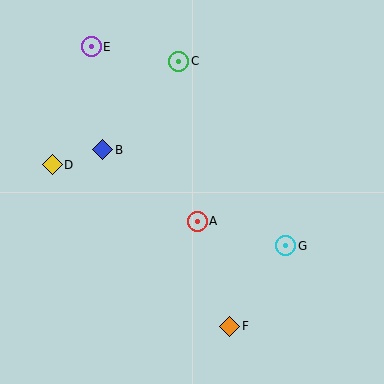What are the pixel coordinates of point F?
Point F is at (230, 326).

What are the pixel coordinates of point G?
Point G is at (286, 246).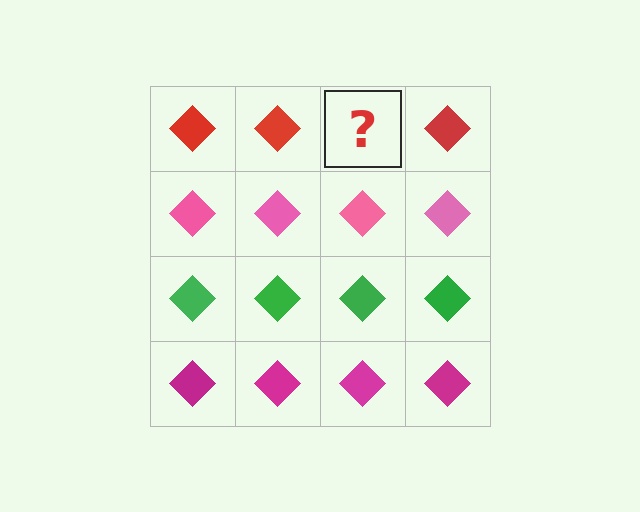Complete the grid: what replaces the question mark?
The question mark should be replaced with a red diamond.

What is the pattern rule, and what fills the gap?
The rule is that each row has a consistent color. The gap should be filled with a red diamond.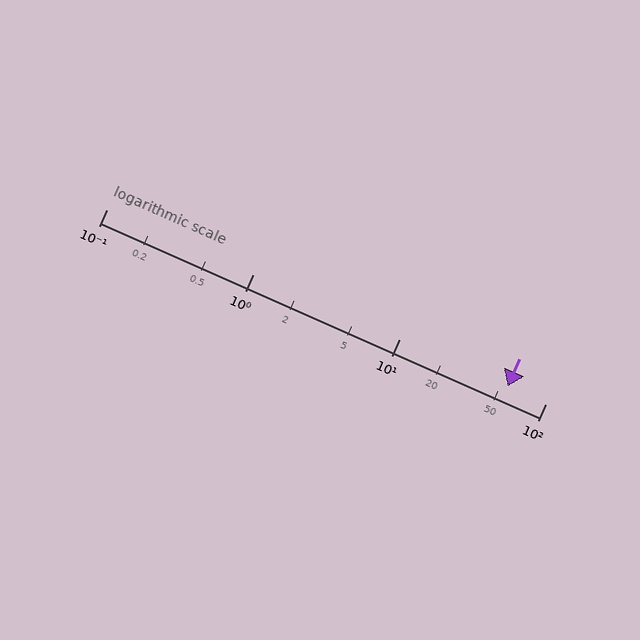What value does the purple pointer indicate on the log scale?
The pointer indicates approximately 55.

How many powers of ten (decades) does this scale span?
The scale spans 3 decades, from 0.1 to 100.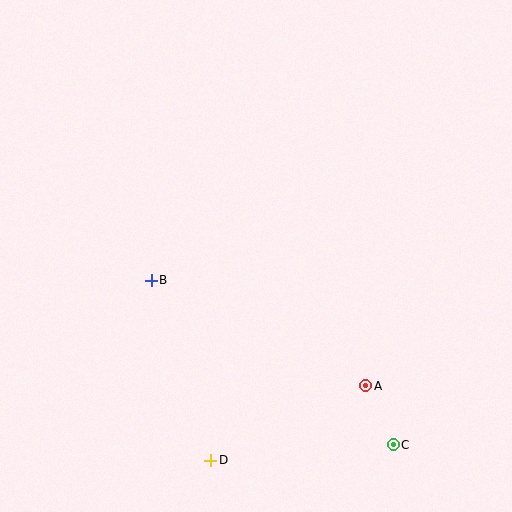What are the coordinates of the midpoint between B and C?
The midpoint between B and C is at (272, 362).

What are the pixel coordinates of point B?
Point B is at (151, 280).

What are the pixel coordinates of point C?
Point C is at (393, 445).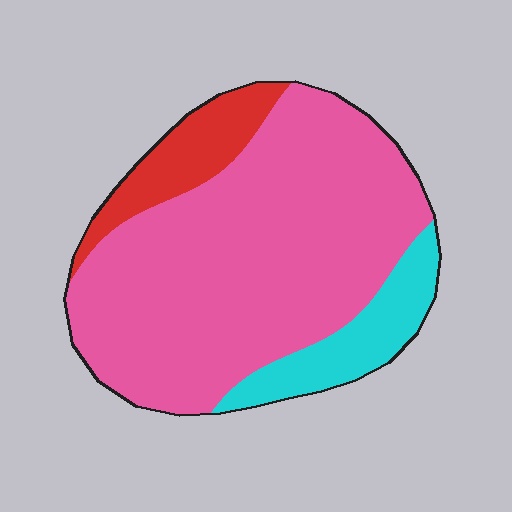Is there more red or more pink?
Pink.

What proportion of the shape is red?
Red covers 12% of the shape.